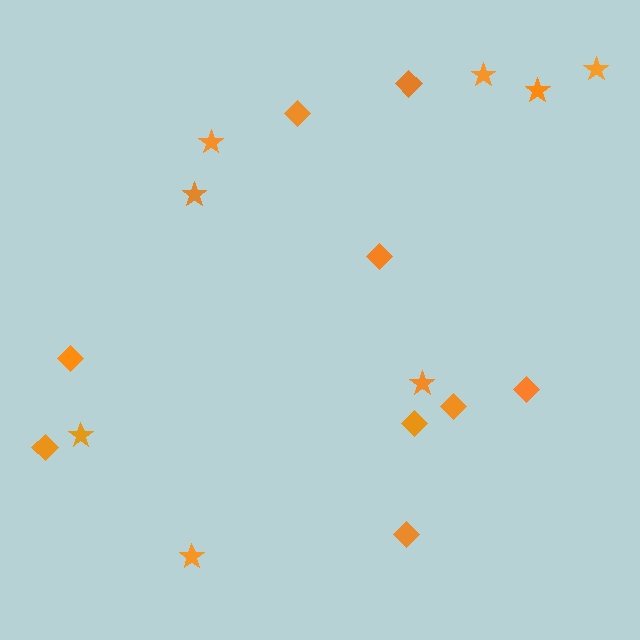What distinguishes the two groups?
There are 2 groups: one group of diamonds (9) and one group of stars (8).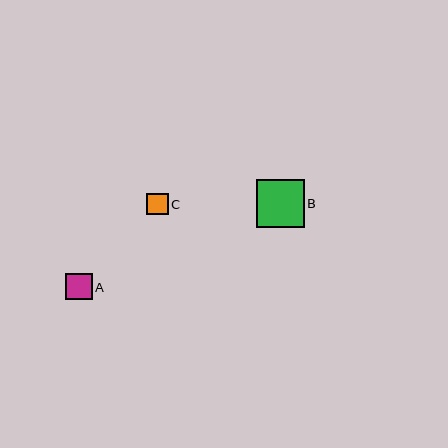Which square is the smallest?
Square C is the smallest with a size of approximately 21 pixels.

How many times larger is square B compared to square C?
Square B is approximately 2.2 times the size of square C.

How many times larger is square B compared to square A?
Square B is approximately 1.8 times the size of square A.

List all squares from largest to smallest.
From largest to smallest: B, A, C.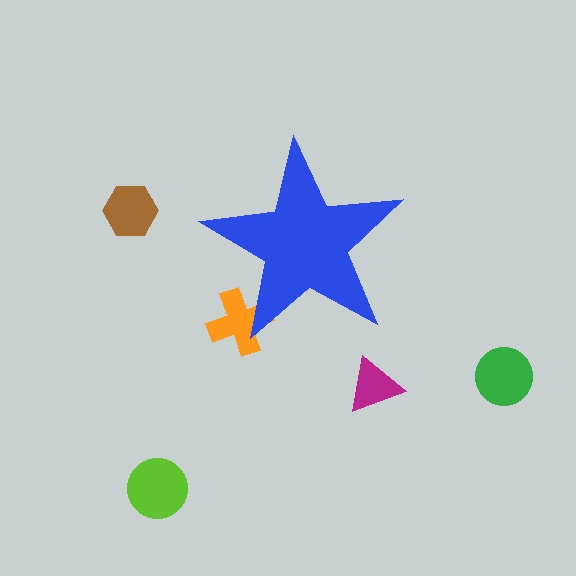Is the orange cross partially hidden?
Yes, the orange cross is partially hidden behind the blue star.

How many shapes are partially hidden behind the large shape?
1 shape is partially hidden.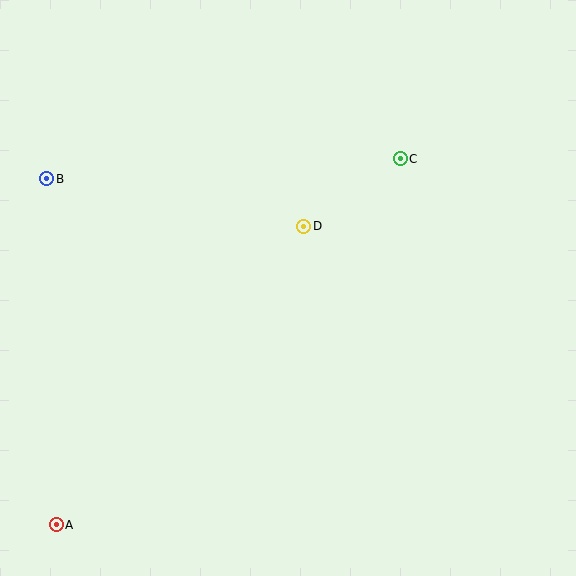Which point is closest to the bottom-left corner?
Point A is closest to the bottom-left corner.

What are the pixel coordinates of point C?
Point C is at (400, 159).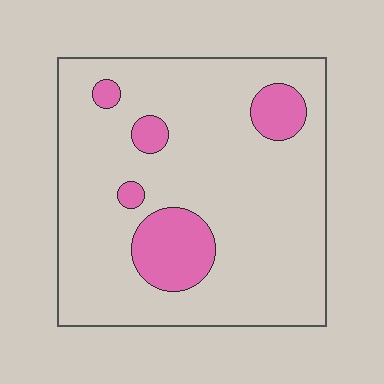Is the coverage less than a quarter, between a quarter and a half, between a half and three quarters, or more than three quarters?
Less than a quarter.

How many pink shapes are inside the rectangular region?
5.